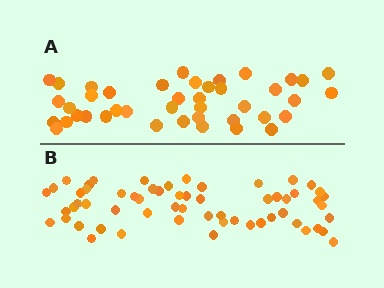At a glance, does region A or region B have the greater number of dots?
Region B (the bottom region) has more dots.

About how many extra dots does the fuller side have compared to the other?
Region B has approximately 20 more dots than region A.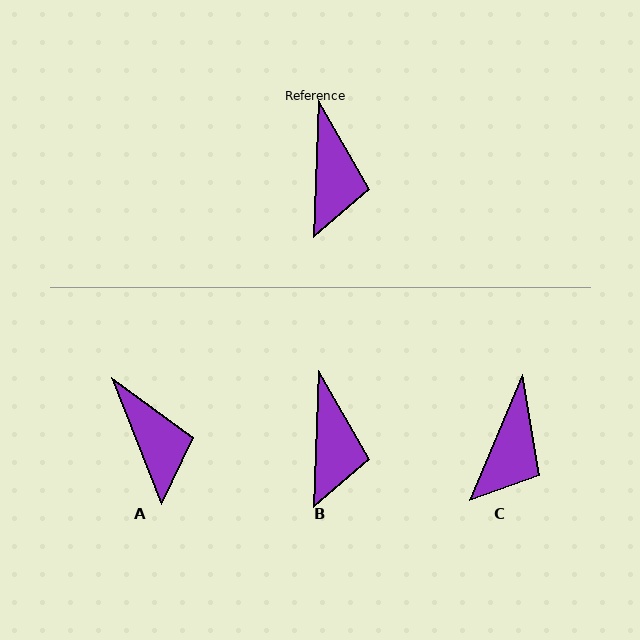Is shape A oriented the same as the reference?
No, it is off by about 24 degrees.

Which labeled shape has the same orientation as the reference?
B.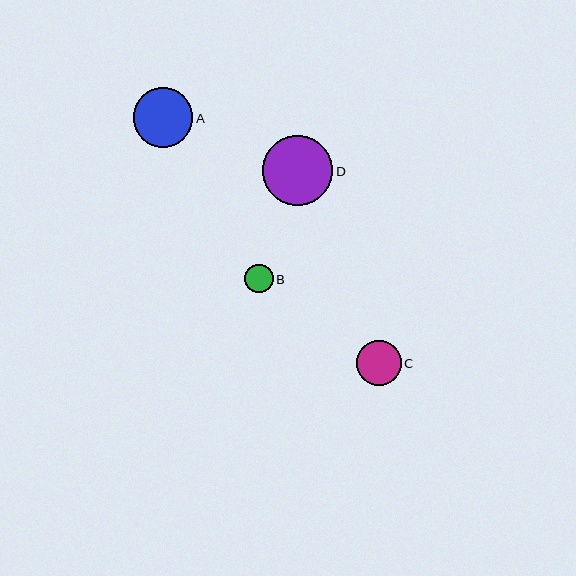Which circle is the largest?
Circle D is the largest with a size of approximately 70 pixels.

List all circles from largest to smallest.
From largest to smallest: D, A, C, B.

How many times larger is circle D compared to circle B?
Circle D is approximately 2.5 times the size of circle B.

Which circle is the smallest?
Circle B is the smallest with a size of approximately 29 pixels.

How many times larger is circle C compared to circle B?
Circle C is approximately 1.6 times the size of circle B.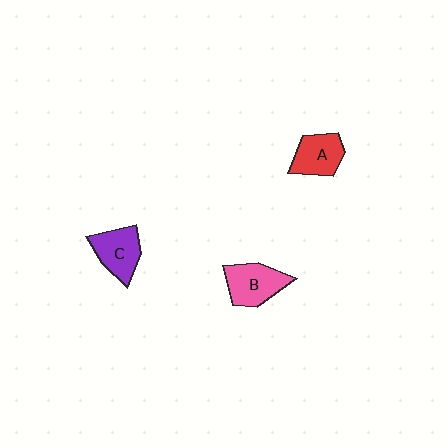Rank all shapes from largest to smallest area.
From largest to smallest: B (pink), C (purple), A (red).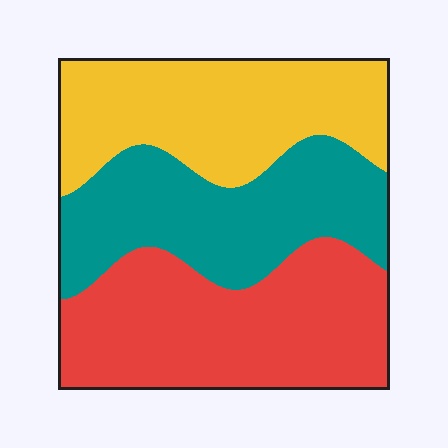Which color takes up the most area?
Red, at roughly 40%.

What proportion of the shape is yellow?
Yellow covers 32% of the shape.